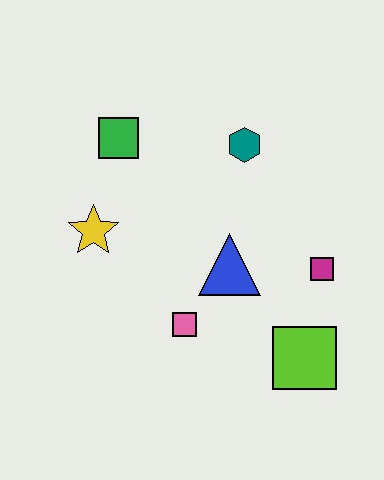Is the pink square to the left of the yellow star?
No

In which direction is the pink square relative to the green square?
The pink square is below the green square.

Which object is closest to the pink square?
The blue triangle is closest to the pink square.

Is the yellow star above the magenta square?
Yes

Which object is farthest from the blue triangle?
The green square is farthest from the blue triangle.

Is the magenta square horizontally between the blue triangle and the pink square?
No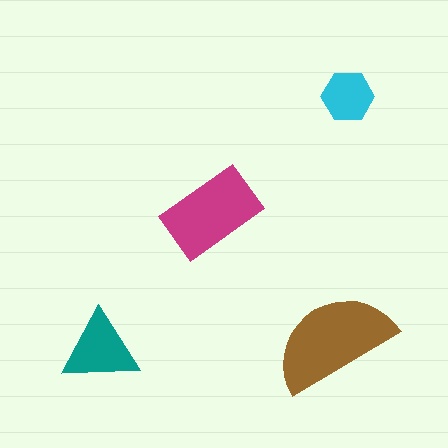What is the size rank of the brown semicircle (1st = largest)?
1st.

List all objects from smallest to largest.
The cyan hexagon, the teal triangle, the magenta rectangle, the brown semicircle.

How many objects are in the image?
There are 4 objects in the image.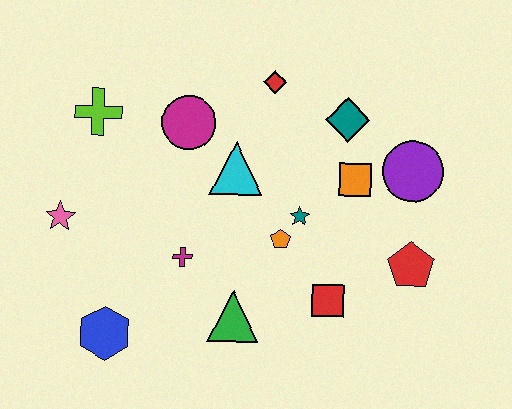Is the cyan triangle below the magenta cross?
No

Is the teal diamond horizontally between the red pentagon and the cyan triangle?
Yes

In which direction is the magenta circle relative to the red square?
The magenta circle is above the red square.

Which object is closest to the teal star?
The orange pentagon is closest to the teal star.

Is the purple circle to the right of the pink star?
Yes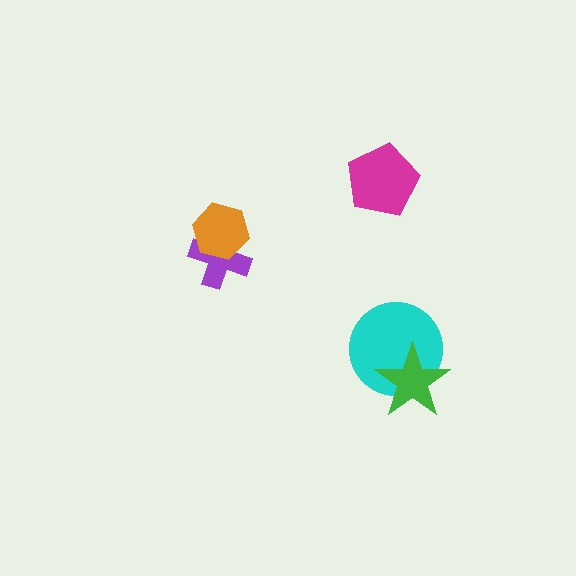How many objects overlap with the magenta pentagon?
0 objects overlap with the magenta pentagon.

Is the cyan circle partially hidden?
Yes, it is partially covered by another shape.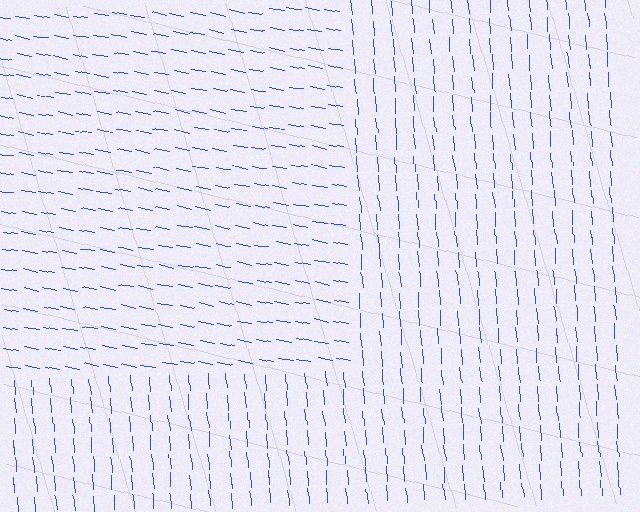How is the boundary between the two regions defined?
The boundary is defined purely by a change in line orientation (approximately 75 degrees difference). All lines are the same color and thickness.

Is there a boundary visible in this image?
Yes, there is a texture boundary formed by a change in line orientation.